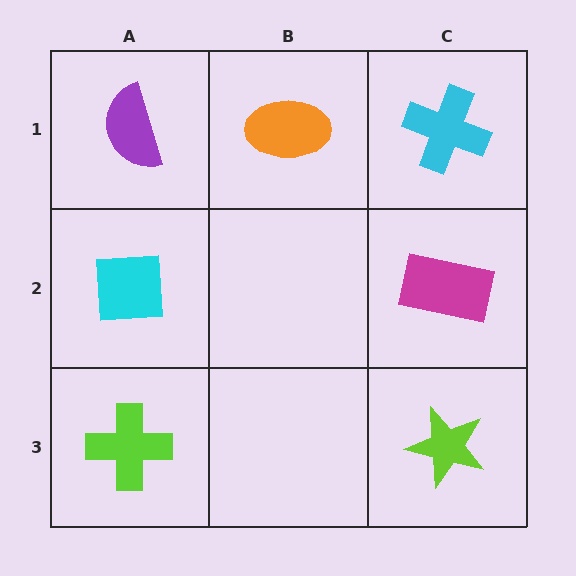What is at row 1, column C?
A cyan cross.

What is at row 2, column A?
A cyan square.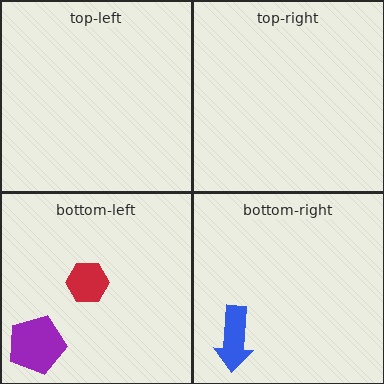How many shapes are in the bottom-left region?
2.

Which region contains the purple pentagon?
The bottom-left region.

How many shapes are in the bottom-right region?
1.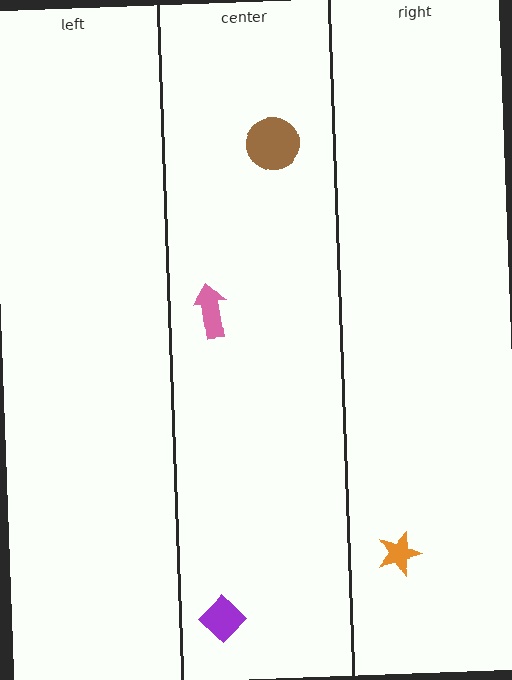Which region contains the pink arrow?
The center region.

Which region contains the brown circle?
The center region.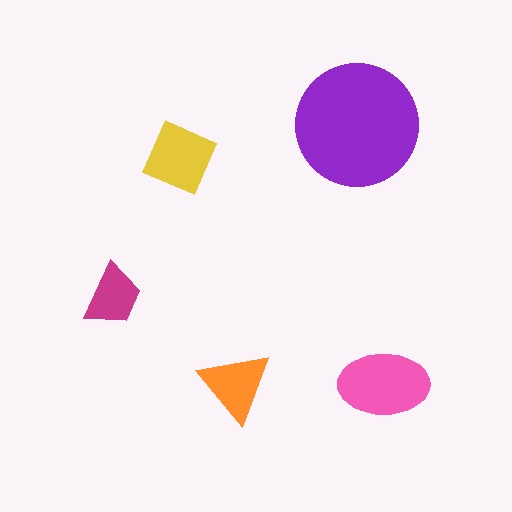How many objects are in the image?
There are 5 objects in the image.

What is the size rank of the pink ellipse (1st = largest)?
2nd.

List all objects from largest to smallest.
The purple circle, the pink ellipse, the yellow diamond, the orange triangle, the magenta trapezoid.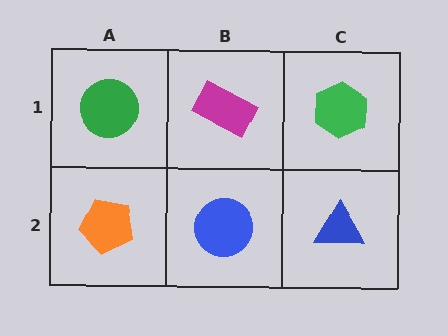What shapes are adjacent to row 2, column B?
A magenta rectangle (row 1, column B), an orange pentagon (row 2, column A), a blue triangle (row 2, column C).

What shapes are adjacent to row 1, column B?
A blue circle (row 2, column B), a green circle (row 1, column A), a green hexagon (row 1, column C).